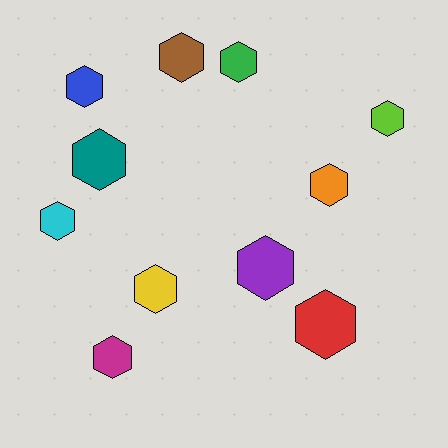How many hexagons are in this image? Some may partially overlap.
There are 11 hexagons.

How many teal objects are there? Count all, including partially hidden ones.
There is 1 teal object.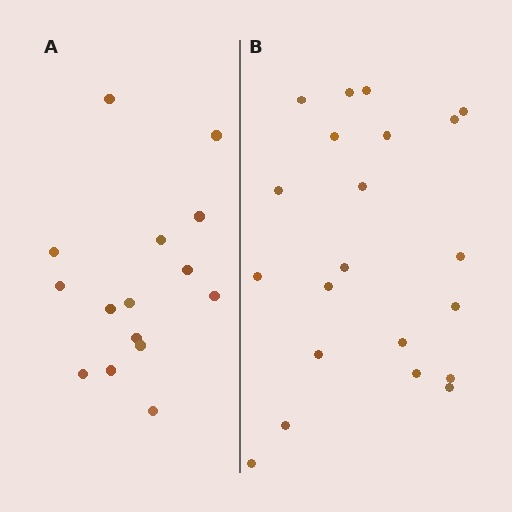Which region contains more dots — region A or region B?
Region B (the right region) has more dots.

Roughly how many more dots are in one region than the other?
Region B has about 6 more dots than region A.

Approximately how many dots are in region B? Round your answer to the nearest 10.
About 20 dots. (The exact count is 21, which rounds to 20.)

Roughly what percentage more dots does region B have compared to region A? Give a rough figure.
About 40% more.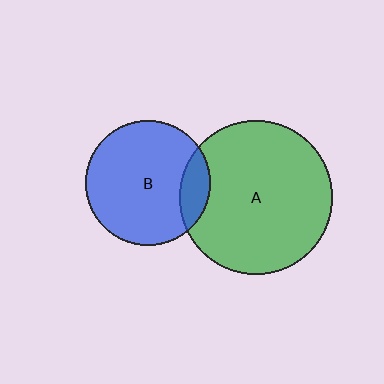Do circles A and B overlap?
Yes.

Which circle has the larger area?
Circle A (green).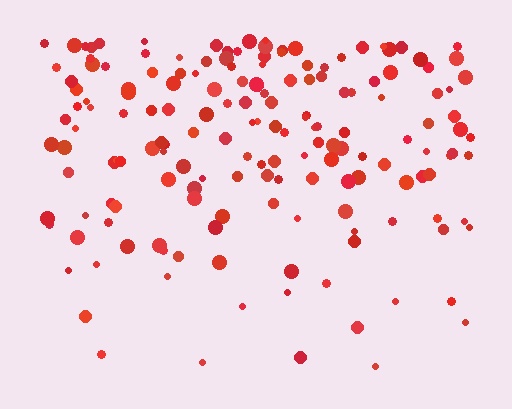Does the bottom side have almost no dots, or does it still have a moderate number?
Still a moderate number, just noticeably fewer than the top.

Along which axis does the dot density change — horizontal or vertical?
Vertical.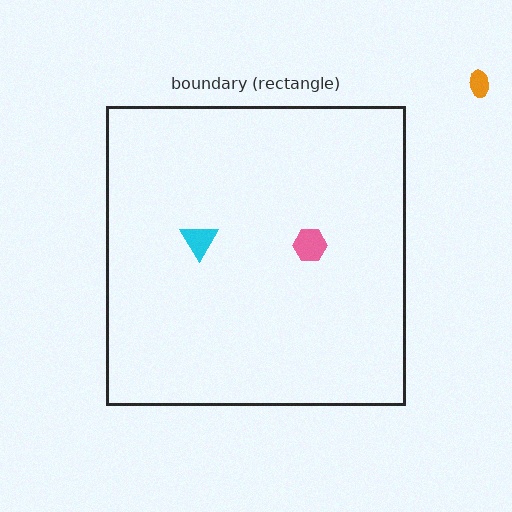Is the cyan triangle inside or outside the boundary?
Inside.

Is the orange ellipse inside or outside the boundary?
Outside.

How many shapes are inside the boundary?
2 inside, 1 outside.